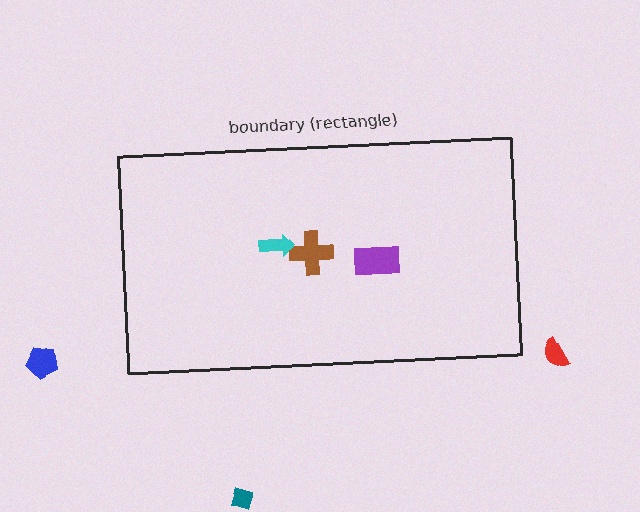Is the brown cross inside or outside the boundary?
Inside.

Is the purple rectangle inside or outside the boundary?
Inside.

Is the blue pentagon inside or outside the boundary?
Outside.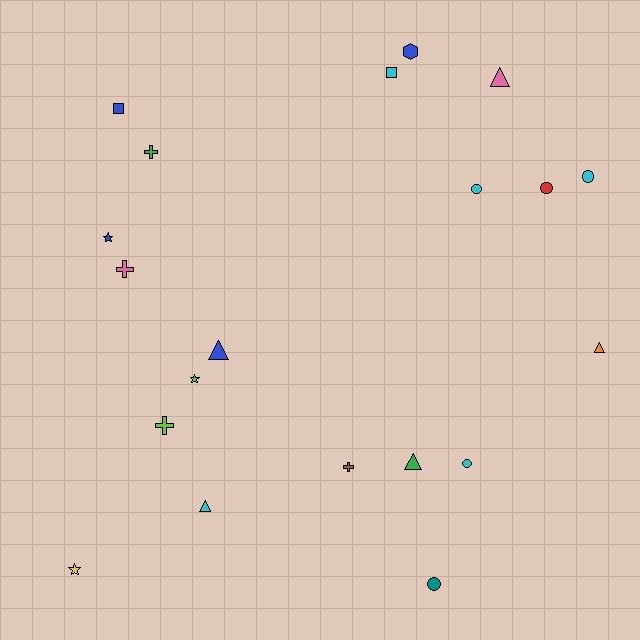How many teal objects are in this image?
There is 1 teal object.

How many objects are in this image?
There are 20 objects.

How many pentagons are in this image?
There are no pentagons.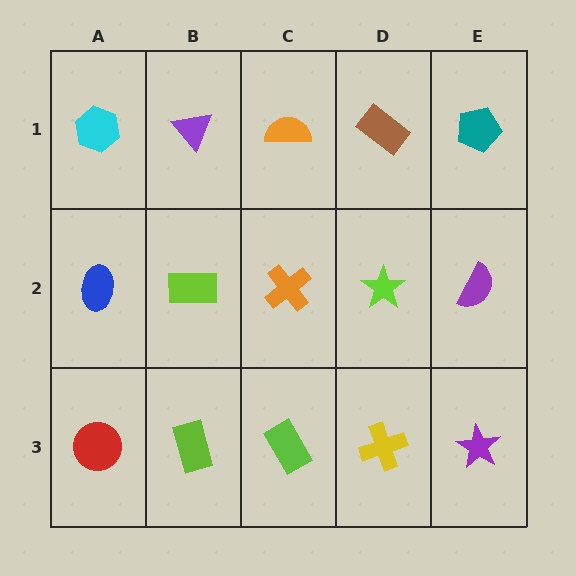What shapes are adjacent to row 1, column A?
A blue ellipse (row 2, column A), a purple triangle (row 1, column B).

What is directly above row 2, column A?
A cyan hexagon.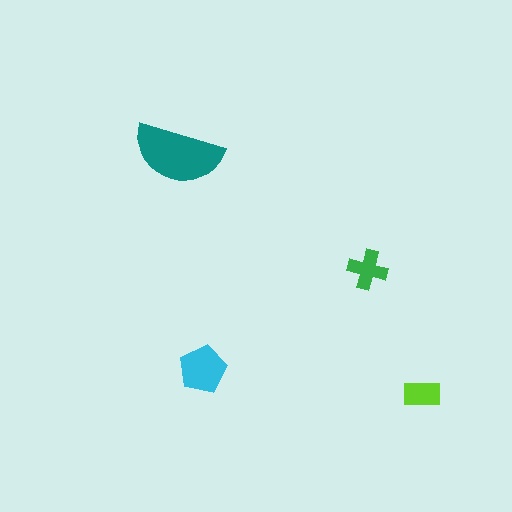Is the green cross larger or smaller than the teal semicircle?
Smaller.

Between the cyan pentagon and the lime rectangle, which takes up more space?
The cyan pentagon.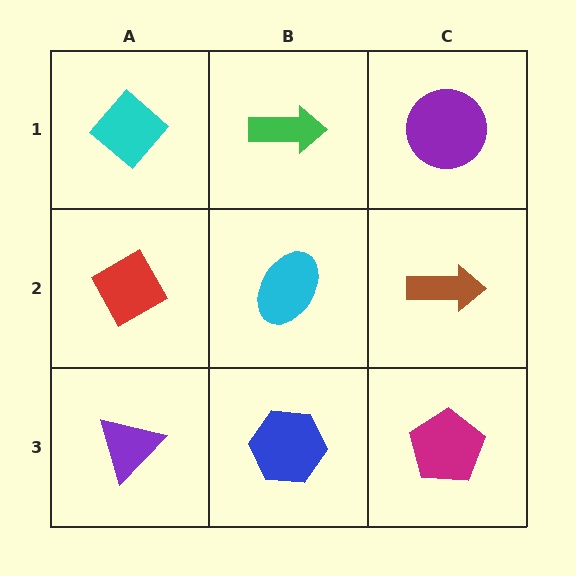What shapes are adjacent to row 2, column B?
A green arrow (row 1, column B), a blue hexagon (row 3, column B), a red diamond (row 2, column A), a brown arrow (row 2, column C).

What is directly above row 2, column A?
A cyan diamond.